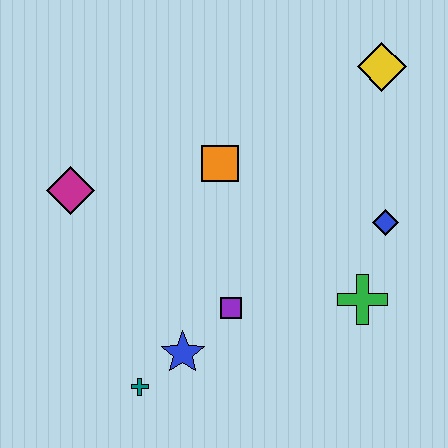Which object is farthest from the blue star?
The yellow diamond is farthest from the blue star.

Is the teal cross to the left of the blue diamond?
Yes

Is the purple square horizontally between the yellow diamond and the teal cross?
Yes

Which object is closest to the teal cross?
The blue star is closest to the teal cross.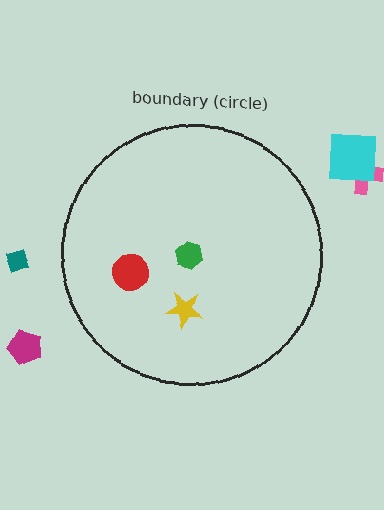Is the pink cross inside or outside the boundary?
Outside.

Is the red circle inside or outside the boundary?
Inside.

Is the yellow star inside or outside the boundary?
Inside.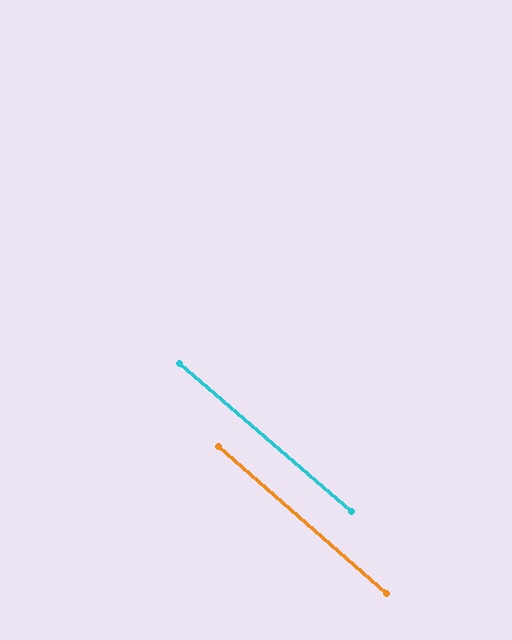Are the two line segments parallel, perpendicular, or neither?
Parallel — their directions differ by only 0.5°.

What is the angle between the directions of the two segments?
Approximately 0 degrees.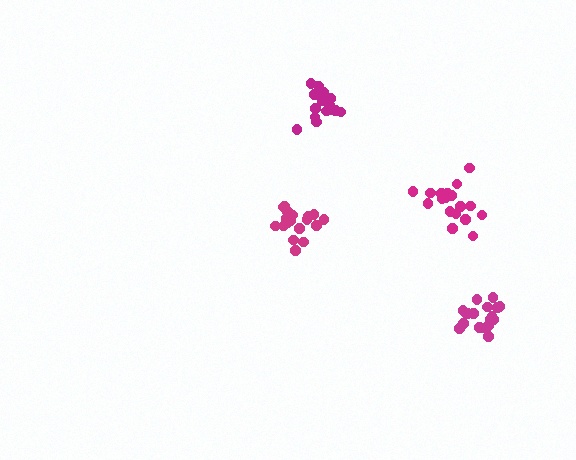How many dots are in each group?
Group 1: 18 dots, Group 2: 18 dots, Group 3: 19 dots, Group 4: 18 dots (73 total).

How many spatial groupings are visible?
There are 4 spatial groupings.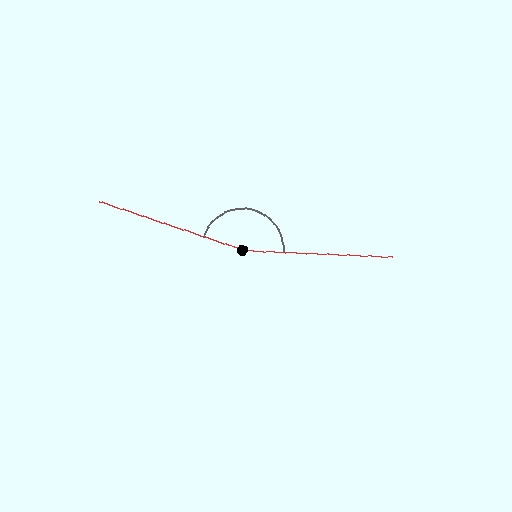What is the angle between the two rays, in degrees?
Approximately 164 degrees.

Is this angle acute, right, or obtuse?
It is obtuse.